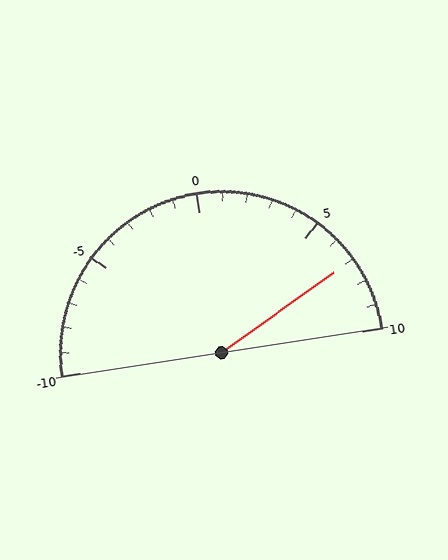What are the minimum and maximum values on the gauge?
The gauge ranges from -10 to 10.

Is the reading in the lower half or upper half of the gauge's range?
The reading is in the upper half of the range (-10 to 10).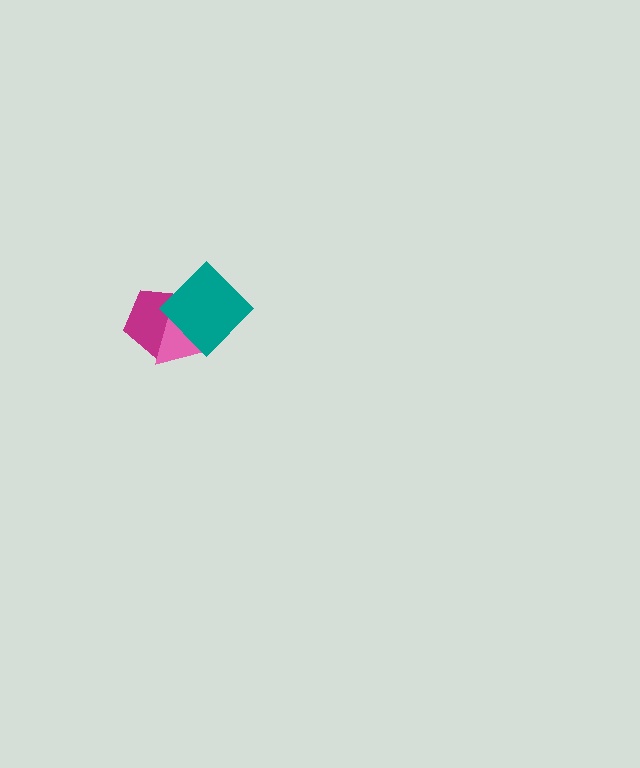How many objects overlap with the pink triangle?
2 objects overlap with the pink triangle.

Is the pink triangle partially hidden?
Yes, it is partially covered by another shape.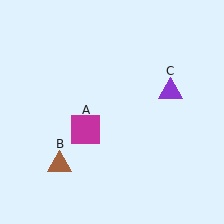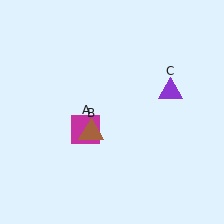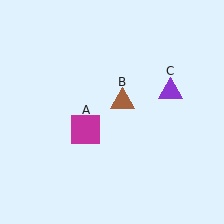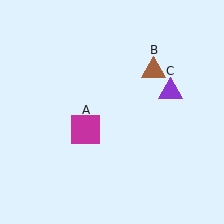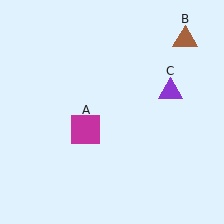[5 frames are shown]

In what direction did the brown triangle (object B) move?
The brown triangle (object B) moved up and to the right.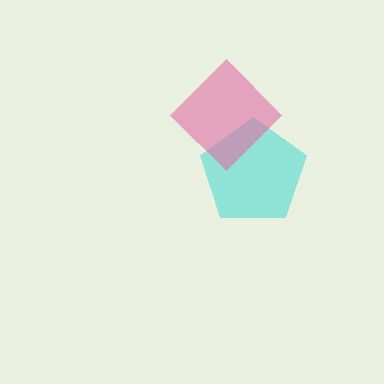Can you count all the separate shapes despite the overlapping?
Yes, there are 2 separate shapes.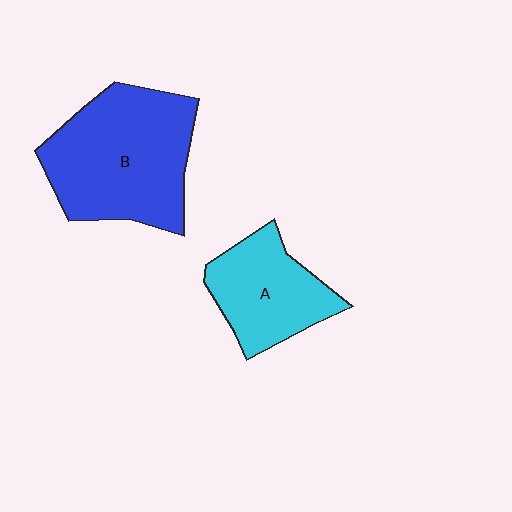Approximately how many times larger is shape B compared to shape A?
Approximately 1.7 times.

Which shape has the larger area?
Shape B (blue).